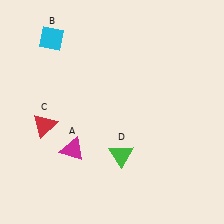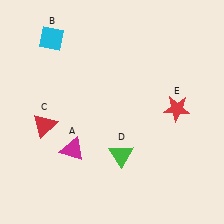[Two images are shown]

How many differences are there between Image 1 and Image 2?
There is 1 difference between the two images.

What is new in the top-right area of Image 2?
A red star (E) was added in the top-right area of Image 2.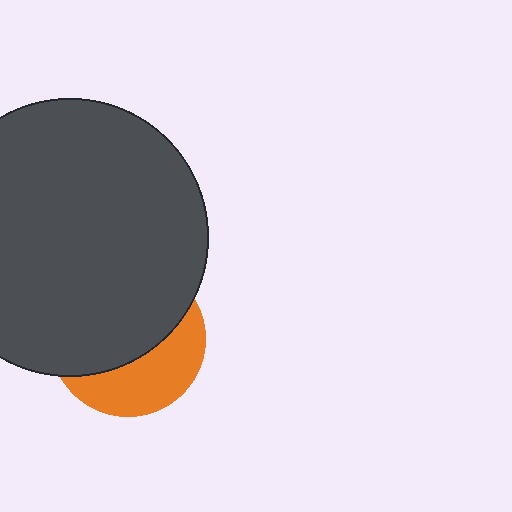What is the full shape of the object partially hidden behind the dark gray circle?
The partially hidden object is an orange circle.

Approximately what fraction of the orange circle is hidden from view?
Roughly 62% of the orange circle is hidden behind the dark gray circle.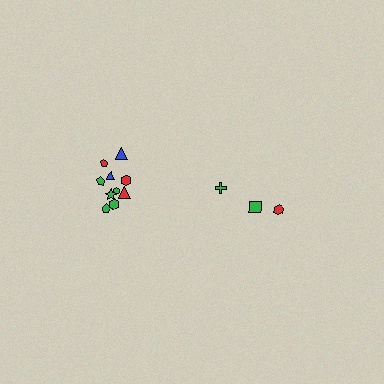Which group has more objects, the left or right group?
The left group.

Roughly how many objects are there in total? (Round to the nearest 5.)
Roughly 15 objects in total.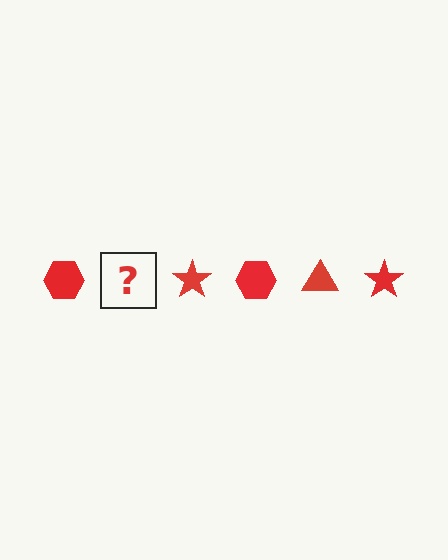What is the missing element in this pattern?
The missing element is a red triangle.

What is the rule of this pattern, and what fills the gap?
The rule is that the pattern cycles through hexagon, triangle, star shapes in red. The gap should be filled with a red triangle.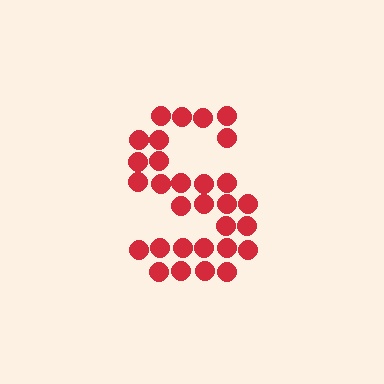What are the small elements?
The small elements are circles.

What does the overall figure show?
The overall figure shows the letter S.